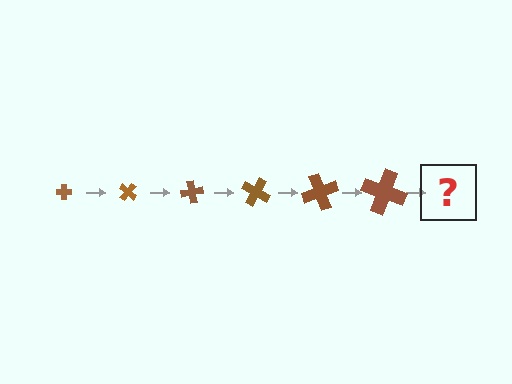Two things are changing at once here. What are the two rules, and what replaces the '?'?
The two rules are that the cross grows larger each step and it rotates 40 degrees each step. The '?' should be a cross, larger than the previous one and rotated 240 degrees from the start.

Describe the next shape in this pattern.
It should be a cross, larger than the previous one and rotated 240 degrees from the start.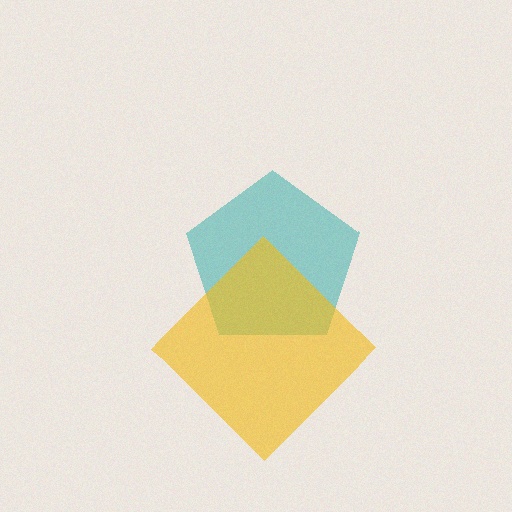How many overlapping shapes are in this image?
There are 2 overlapping shapes in the image.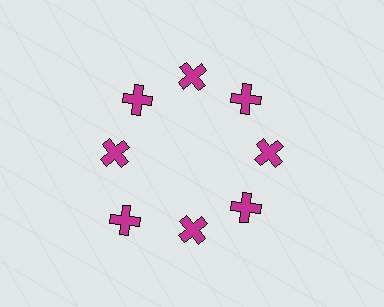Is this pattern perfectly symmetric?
No. The 8 magenta crosses are arranged in a ring, but one element near the 8 o'clock position is pushed outward from the center, breaking the 8-fold rotational symmetry.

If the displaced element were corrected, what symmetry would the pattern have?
It would have 8-fold rotational symmetry — the pattern would map onto itself every 45 degrees.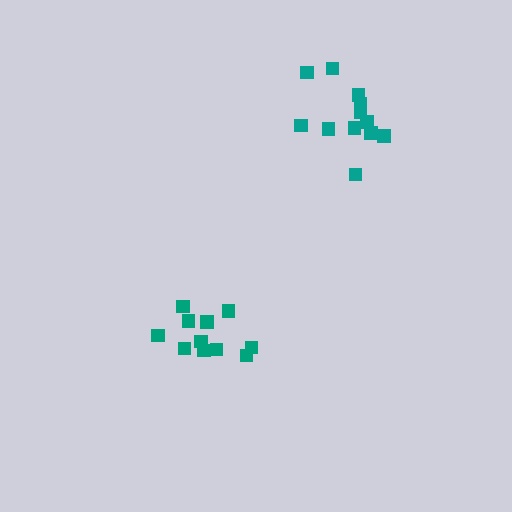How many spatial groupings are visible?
There are 2 spatial groupings.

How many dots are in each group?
Group 1: 11 dots, Group 2: 13 dots (24 total).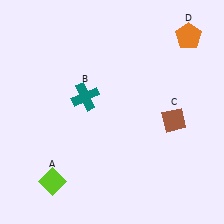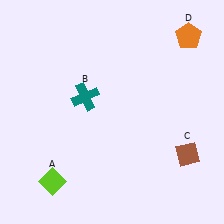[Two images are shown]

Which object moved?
The brown diamond (C) moved down.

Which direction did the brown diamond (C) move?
The brown diamond (C) moved down.